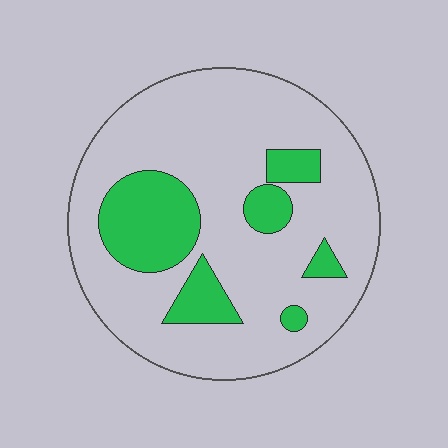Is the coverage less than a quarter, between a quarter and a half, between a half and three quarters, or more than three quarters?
Less than a quarter.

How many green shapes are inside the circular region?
6.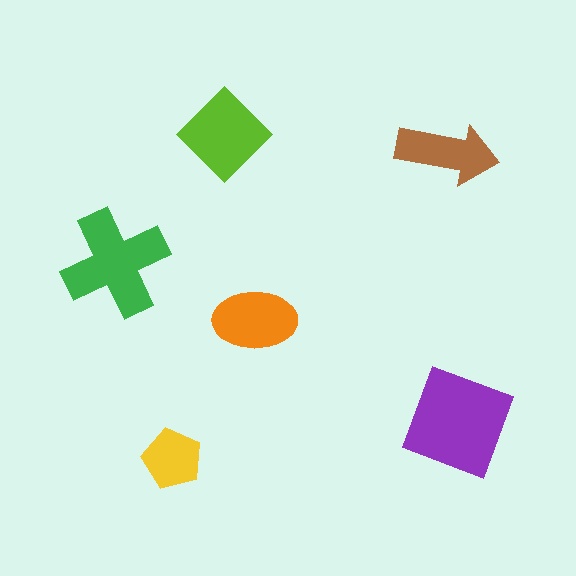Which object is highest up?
The lime diamond is topmost.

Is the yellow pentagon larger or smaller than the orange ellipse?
Smaller.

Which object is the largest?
The purple square.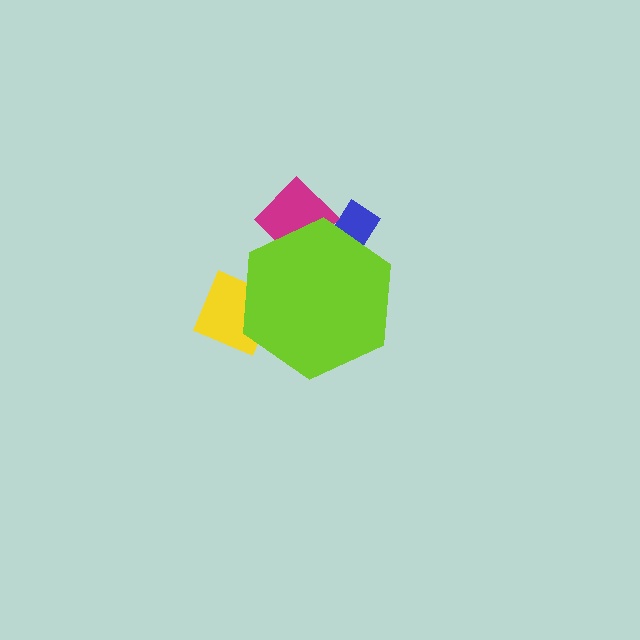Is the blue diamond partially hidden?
Yes, the blue diamond is partially hidden behind the lime hexagon.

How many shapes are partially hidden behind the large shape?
3 shapes are partially hidden.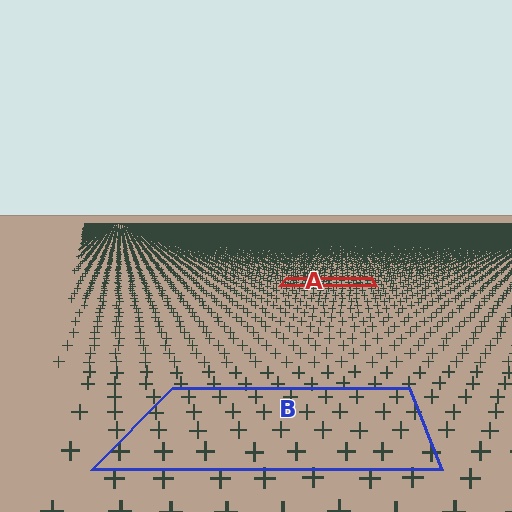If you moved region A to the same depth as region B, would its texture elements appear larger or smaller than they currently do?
They would appear larger. At a closer depth, the same texture elements are projected at a bigger on-screen size.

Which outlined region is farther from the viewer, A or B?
Region A is farther from the viewer — the texture elements inside it appear smaller and more densely packed.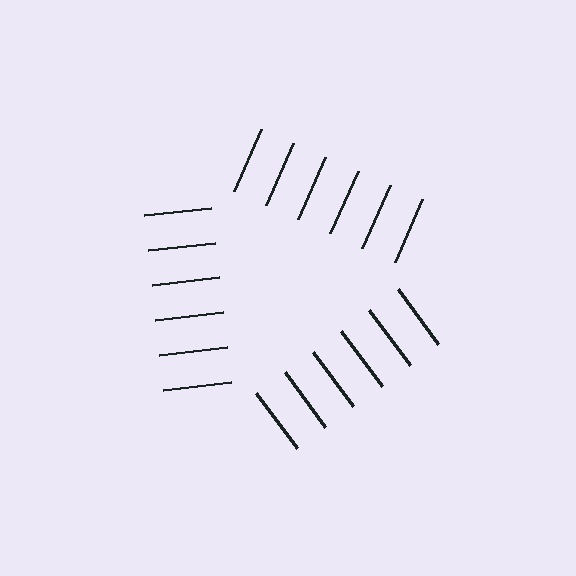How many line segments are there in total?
18 — 6 along each of the 3 edges.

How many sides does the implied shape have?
3 sides — the line-ends trace a triangle.